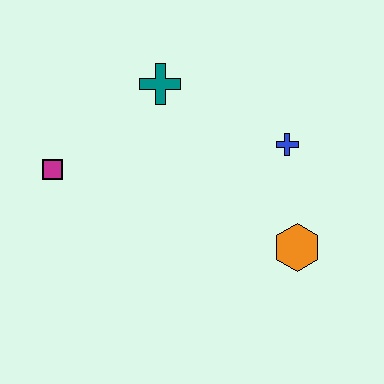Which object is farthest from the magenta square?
The orange hexagon is farthest from the magenta square.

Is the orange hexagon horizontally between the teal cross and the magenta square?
No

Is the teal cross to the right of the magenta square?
Yes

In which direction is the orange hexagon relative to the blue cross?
The orange hexagon is below the blue cross.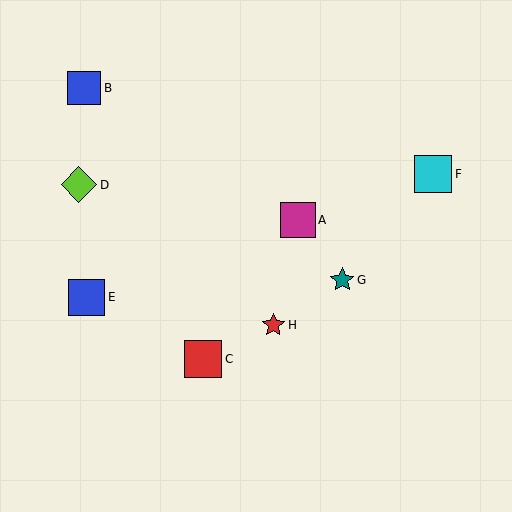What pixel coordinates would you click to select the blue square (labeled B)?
Click at (84, 88) to select the blue square B.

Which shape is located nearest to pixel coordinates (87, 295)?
The blue square (labeled E) at (87, 297) is nearest to that location.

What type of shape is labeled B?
Shape B is a blue square.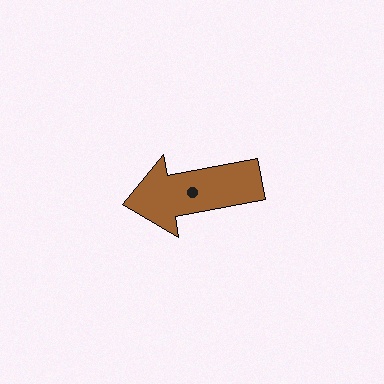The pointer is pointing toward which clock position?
Roughly 9 o'clock.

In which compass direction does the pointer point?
West.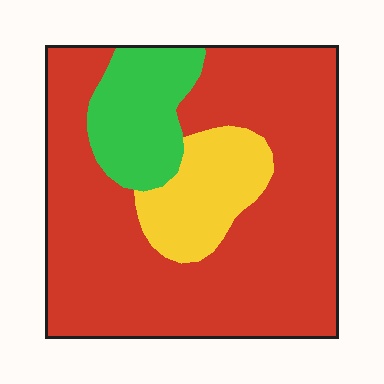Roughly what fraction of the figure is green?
Green covers roughly 15% of the figure.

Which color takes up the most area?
Red, at roughly 70%.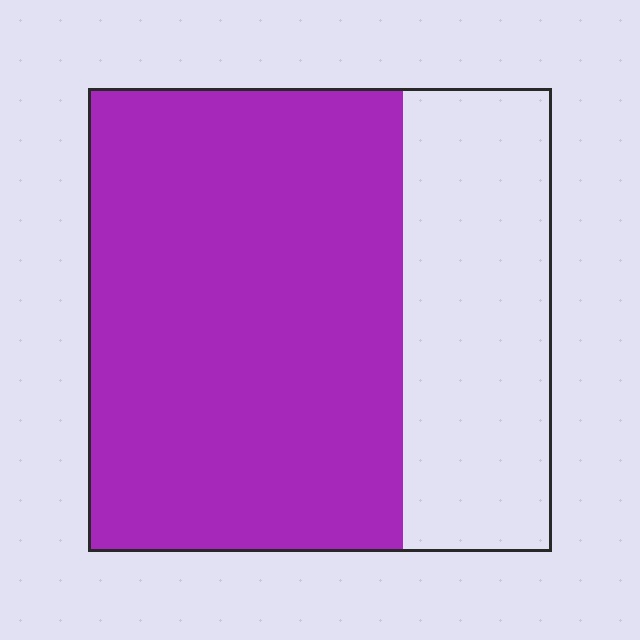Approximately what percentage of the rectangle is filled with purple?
Approximately 70%.